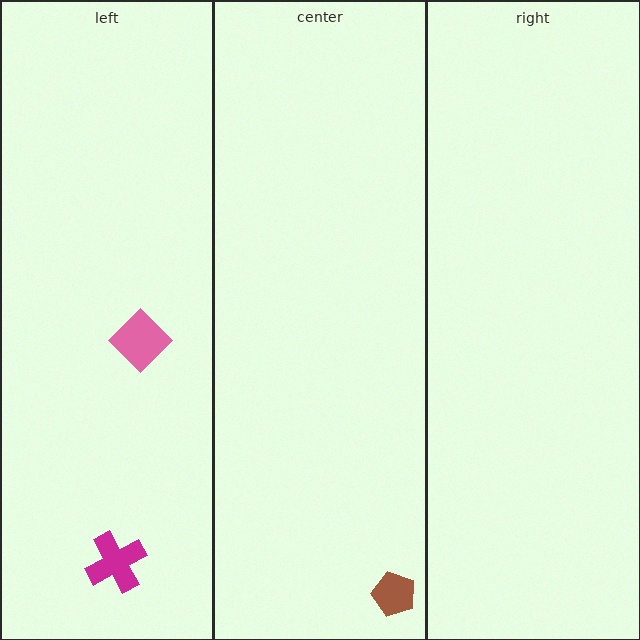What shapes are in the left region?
The pink diamond, the magenta cross.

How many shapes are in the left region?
2.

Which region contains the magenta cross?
The left region.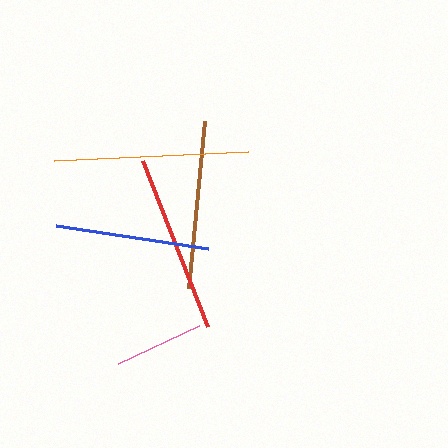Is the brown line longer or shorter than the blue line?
The brown line is longer than the blue line.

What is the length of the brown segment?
The brown segment is approximately 167 pixels long.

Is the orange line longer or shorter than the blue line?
The orange line is longer than the blue line.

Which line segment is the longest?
The orange line is the longest at approximately 194 pixels.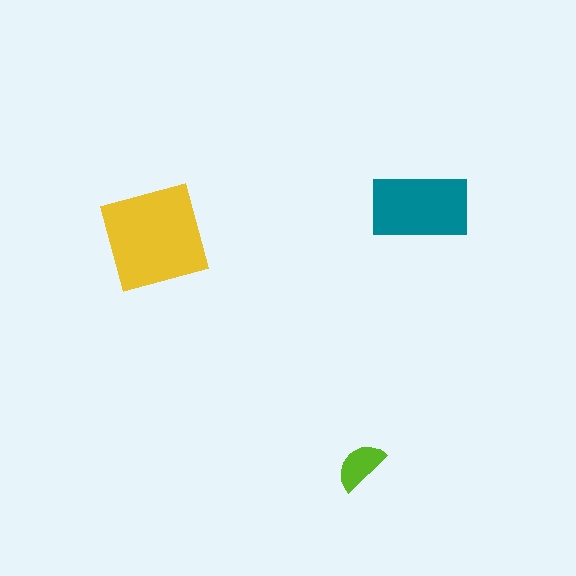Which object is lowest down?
The lime semicircle is bottommost.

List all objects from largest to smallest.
The yellow diamond, the teal rectangle, the lime semicircle.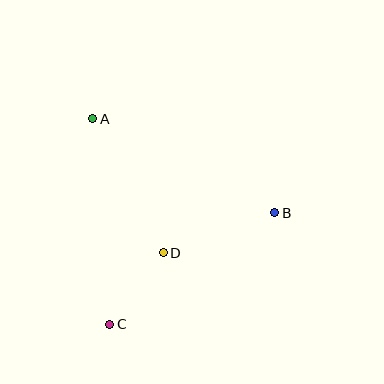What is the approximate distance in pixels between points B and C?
The distance between B and C is approximately 199 pixels.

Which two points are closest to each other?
Points C and D are closest to each other.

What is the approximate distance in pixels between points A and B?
The distance between A and B is approximately 204 pixels.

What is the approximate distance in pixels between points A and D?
The distance between A and D is approximately 151 pixels.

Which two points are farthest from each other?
Points A and C are farthest from each other.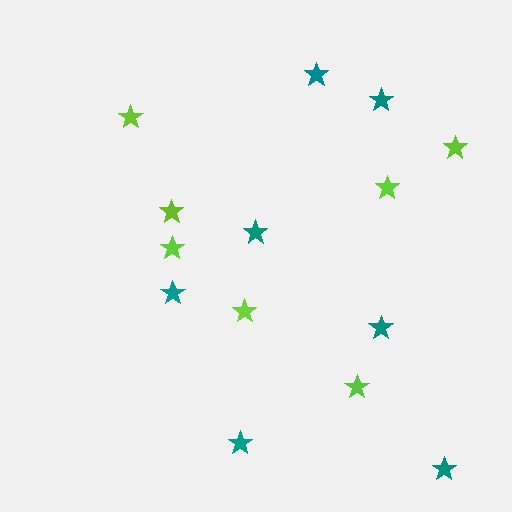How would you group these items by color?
There are 2 groups: one group of lime stars (7) and one group of teal stars (7).